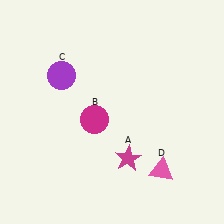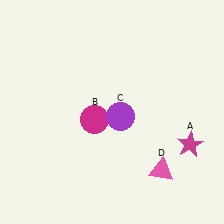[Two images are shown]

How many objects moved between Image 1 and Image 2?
2 objects moved between the two images.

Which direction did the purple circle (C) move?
The purple circle (C) moved right.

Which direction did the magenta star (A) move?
The magenta star (A) moved right.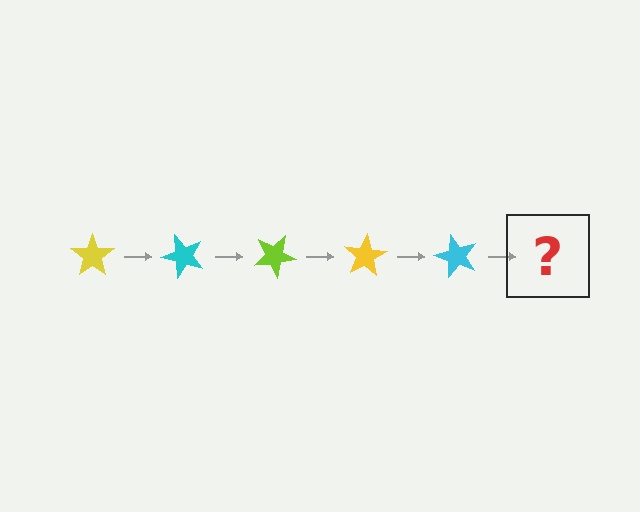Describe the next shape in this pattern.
It should be a lime star, rotated 250 degrees from the start.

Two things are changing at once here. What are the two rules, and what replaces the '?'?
The two rules are that it rotates 50 degrees each step and the color cycles through yellow, cyan, and lime. The '?' should be a lime star, rotated 250 degrees from the start.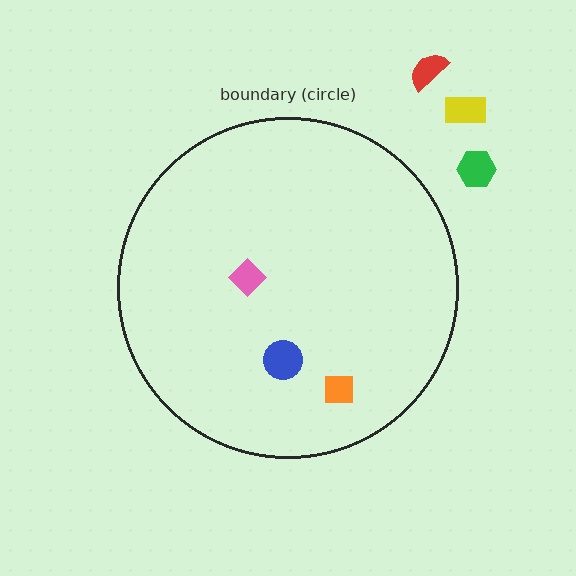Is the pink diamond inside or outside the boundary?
Inside.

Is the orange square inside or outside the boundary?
Inside.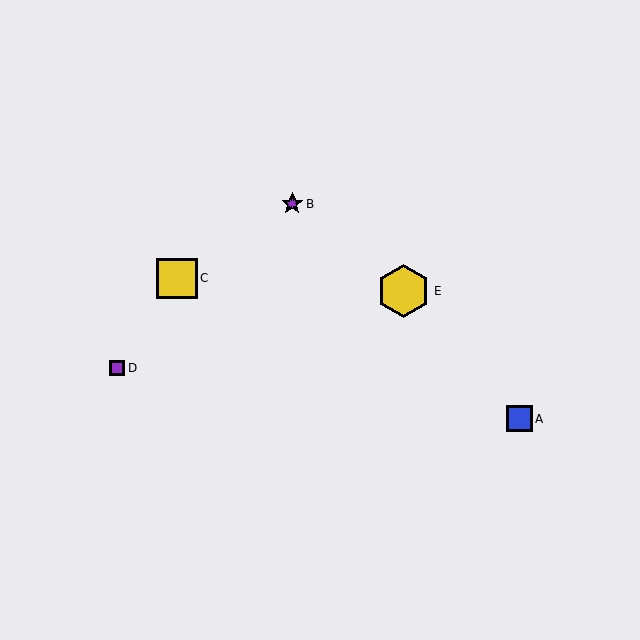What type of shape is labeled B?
Shape B is a purple star.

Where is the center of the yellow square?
The center of the yellow square is at (177, 278).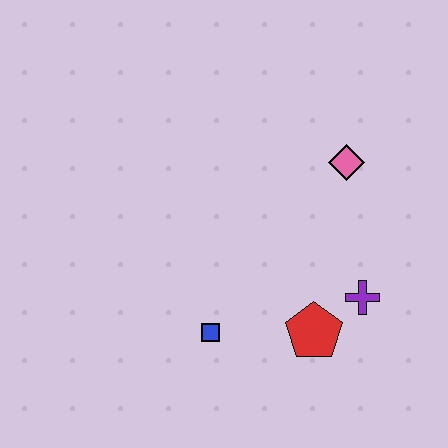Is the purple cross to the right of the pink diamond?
Yes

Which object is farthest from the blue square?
The pink diamond is farthest from the blue square.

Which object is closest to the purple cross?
The red pentagon is closest to the purple cross.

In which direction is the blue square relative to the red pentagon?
The blue square is to the left of the red pentagon.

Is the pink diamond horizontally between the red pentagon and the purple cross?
Yes